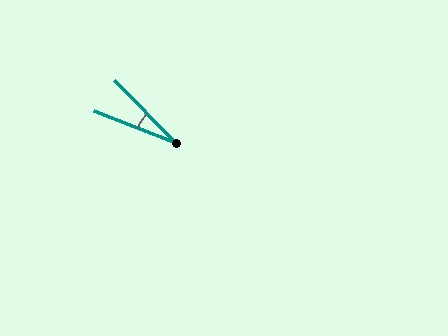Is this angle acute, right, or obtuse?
It is acute.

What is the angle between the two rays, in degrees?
Approximately 24 degrees.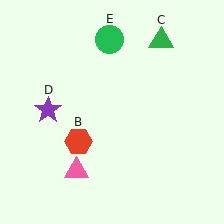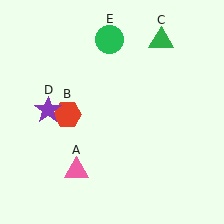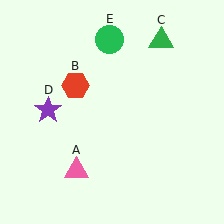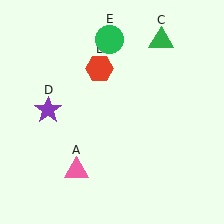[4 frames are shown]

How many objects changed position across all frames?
1 object changed position: red hexagon (object B).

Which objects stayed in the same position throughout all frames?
Pink triangle (object A) and green triangle (object C) and purple star (object D) and green circle (object E) remained stationary.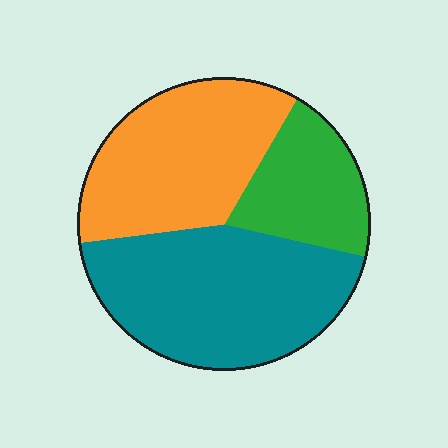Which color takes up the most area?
Teal, at roughly 45%.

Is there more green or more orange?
Orange.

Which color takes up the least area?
Green, at roughly 20%.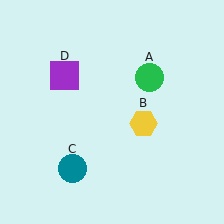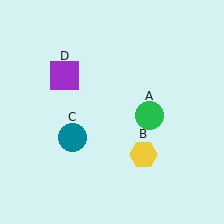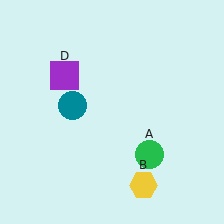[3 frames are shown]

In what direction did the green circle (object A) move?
The green circle (object A) moved down.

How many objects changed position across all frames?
3 objects changed position: green circle (object A), yellow hexagon (object B), teal circle (object C).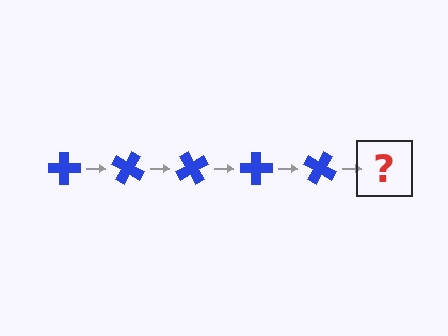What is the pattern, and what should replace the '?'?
The pattern is that the cross rotates 30 degrees each step. The '?' should be a blue cross rotated 150 degrees.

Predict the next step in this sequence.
The next step is a blue cross rotated 150 degrees.